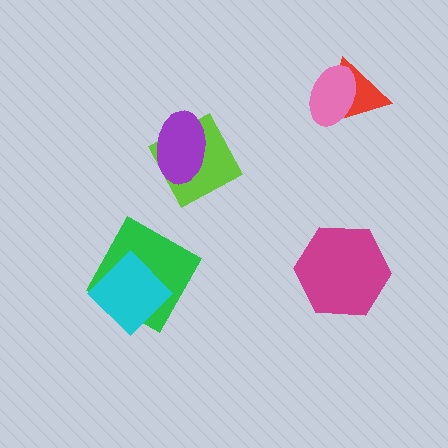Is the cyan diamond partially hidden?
No, no other shape covers it.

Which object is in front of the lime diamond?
The purple ellipse is in front of the lime diamond.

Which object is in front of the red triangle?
The pink ellipse is in front of the red triangle.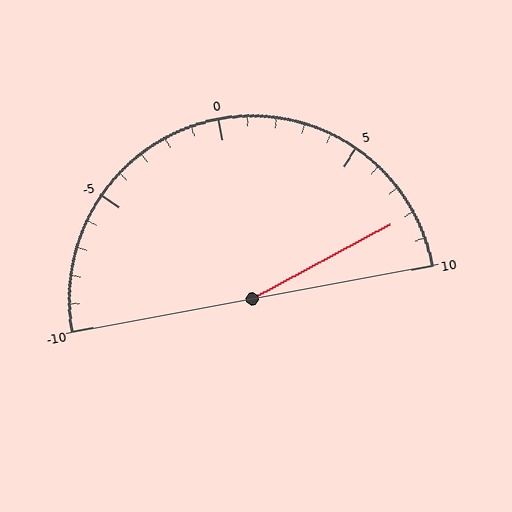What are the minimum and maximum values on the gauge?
The gauge ranges from -10 to 10.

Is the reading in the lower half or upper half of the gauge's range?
The reading is in the upper half of the range (-10 to 10).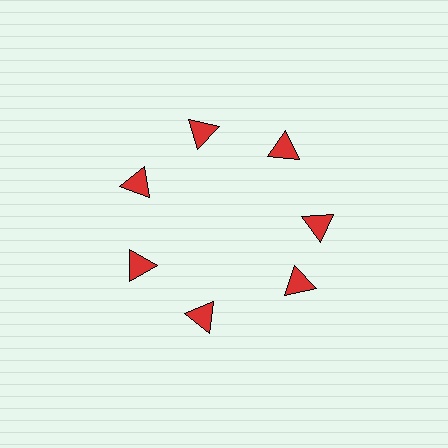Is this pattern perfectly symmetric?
No. The 7 red triangles are arranged in a ring, but one element near the 5 o'clock position is rotated out of alignment along the ring, breaking the 7-fold rotational symmetry.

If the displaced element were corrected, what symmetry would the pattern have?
It would have 7-fold rotational symmetry — the pattern would map onto itself every 51 degrees.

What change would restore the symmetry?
The symmetry would be restored by rotating it back into even spacing with its neighbors so that all 7 triangles sit at equal angles and equal distance from the center.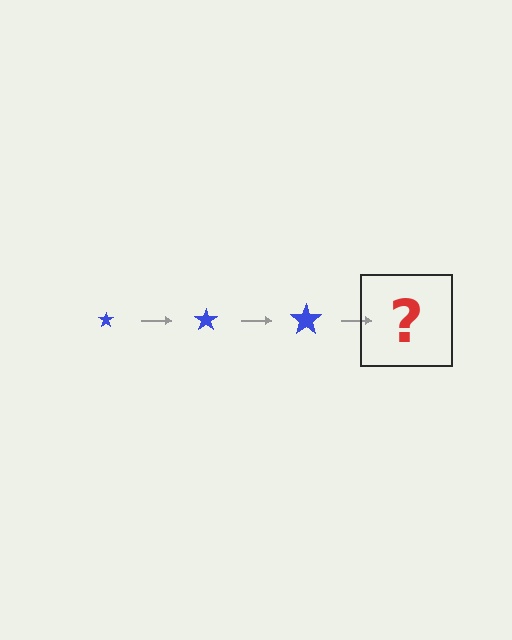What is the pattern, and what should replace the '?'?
The pattern is that the star gets progressively larger each step. The '?' should be a blue star, larger than the previous one.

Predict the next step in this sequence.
The next step is a blue star, larger than the previous one.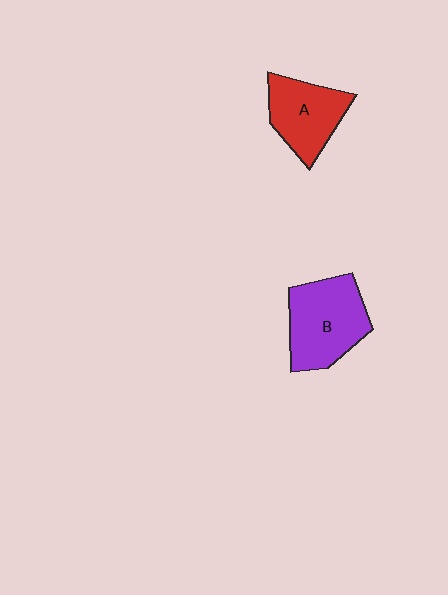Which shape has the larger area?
Shape B (purple).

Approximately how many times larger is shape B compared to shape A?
Approximately 1.3 times.